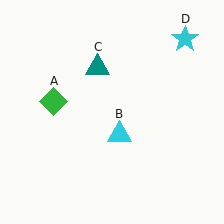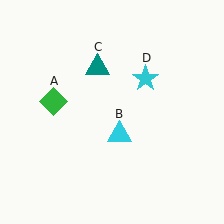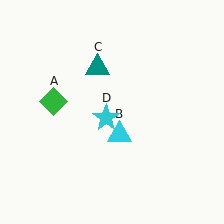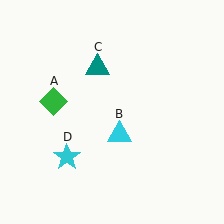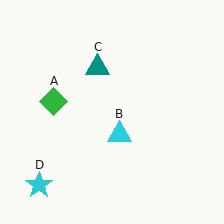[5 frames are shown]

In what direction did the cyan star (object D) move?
The cyan star (object D) moved down and to the left.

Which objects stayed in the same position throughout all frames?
Green diamond (object A) and cyan triangle (object B) and teal triangle (object C) remained stationary.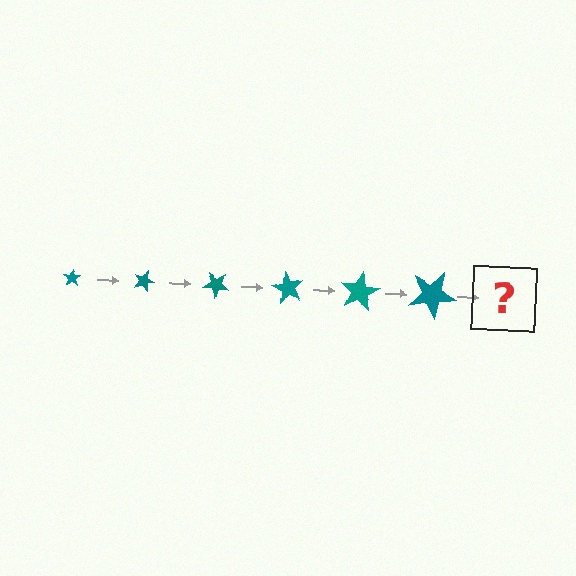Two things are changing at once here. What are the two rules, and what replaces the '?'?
The two rules are that the star grows larger each step and it rotates 20 degrees each step. The '?' should be a star, larger than the previous one and rotated 120 degrees from the start.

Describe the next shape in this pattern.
It should be a star, larger than the previous one and rotated 120 degrees from the start.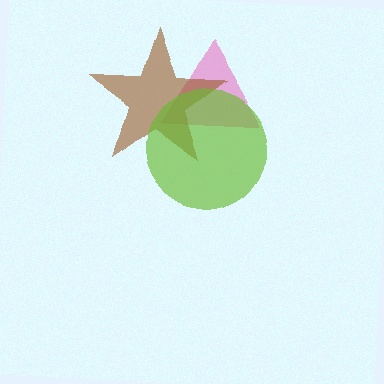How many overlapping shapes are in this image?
There are 3 overlapping shapes in the image.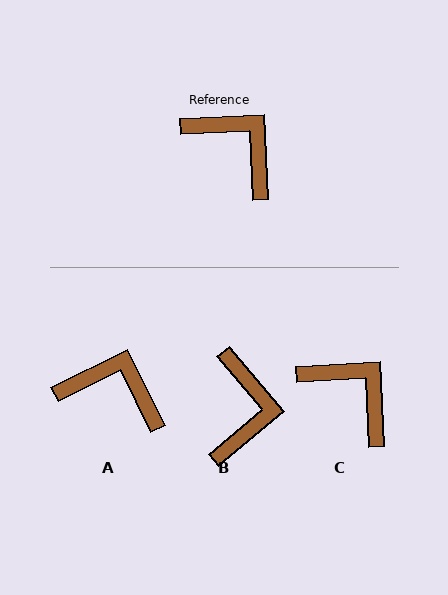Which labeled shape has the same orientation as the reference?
C.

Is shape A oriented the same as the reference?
No, it is off by about 23 degrees.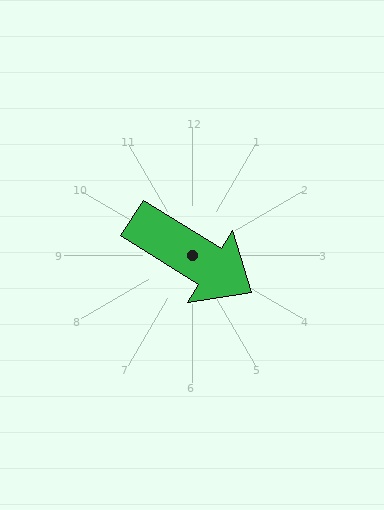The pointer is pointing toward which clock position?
Roughly 4 o'clock.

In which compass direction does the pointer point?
Southeast.